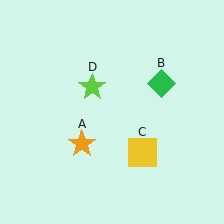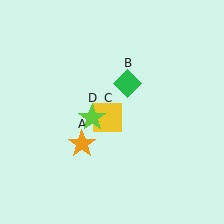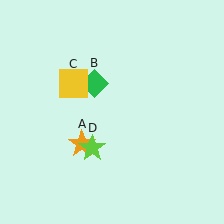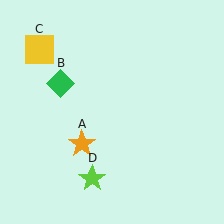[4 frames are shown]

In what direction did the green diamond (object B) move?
The green diamond (object B) moved left.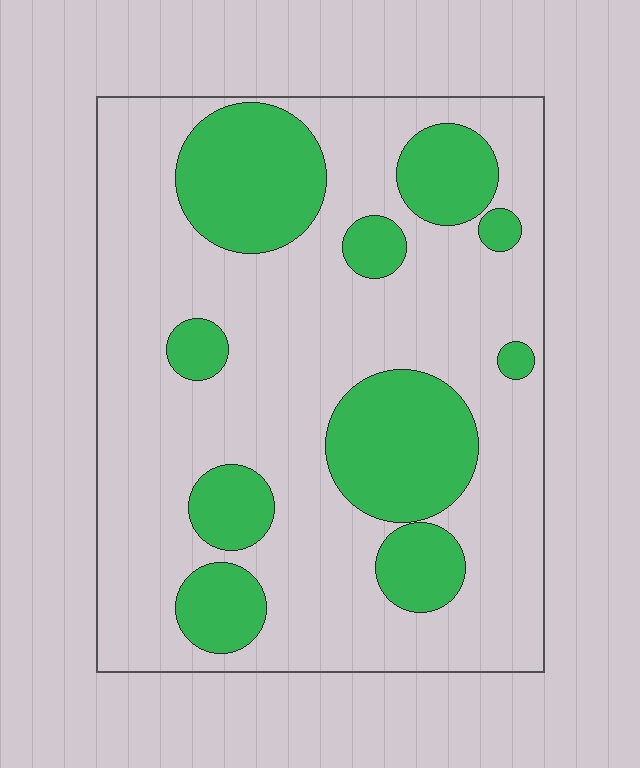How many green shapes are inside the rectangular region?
10.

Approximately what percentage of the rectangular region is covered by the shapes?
Approximately 30%.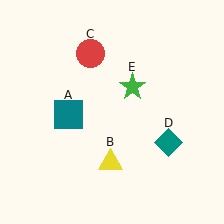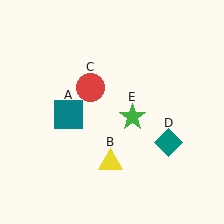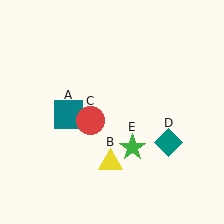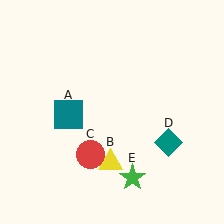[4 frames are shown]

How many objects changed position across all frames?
2 objects changed position: red circle (object C), green star (object E).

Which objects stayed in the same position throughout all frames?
Teal square (object A) and yellow triangle (object B) and teal diamond (object D) remained stationary.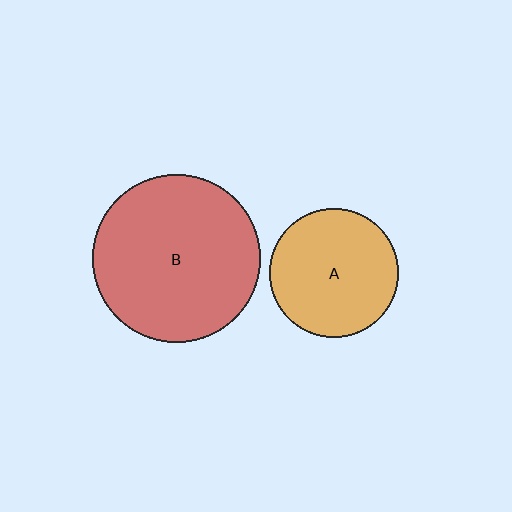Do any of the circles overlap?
No, none of the circles overlap.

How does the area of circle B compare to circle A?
Approximately 1.7 times.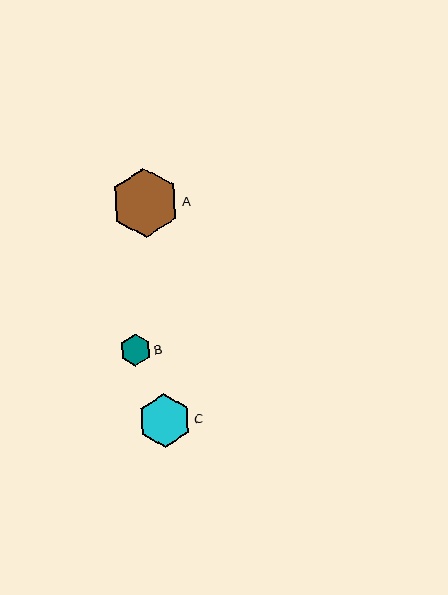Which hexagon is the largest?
Hexagon A is the largest with a size of approximately 69 pixels.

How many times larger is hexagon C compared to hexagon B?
Hexagon C is approximately 1.7 times the size of hexagon B.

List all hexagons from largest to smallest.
From largest to smallest: A, C, B.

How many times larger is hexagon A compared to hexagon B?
Hexagon A is approximately 2.2 times the size of hexagon B.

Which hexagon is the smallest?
Hexagon B is the smallest with a size of approximately 31 pixels.